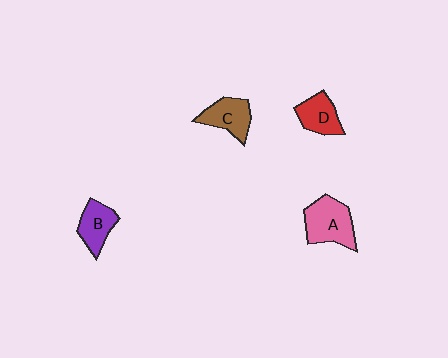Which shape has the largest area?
Shape A (pink).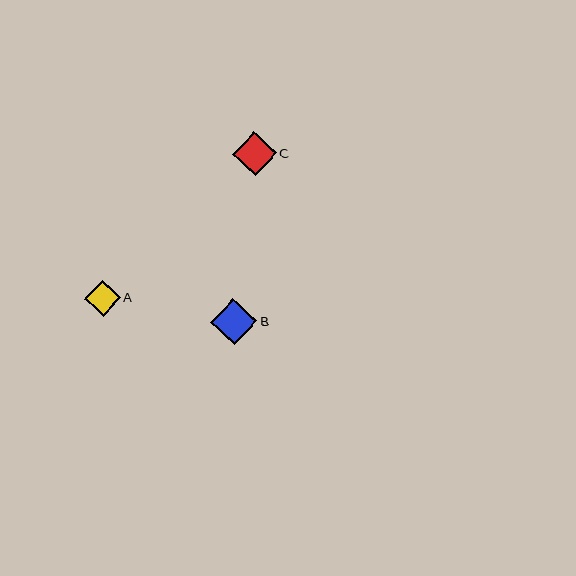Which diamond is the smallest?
Diamond A is the smallest with a size of approximately 36 pixels.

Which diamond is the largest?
Diamond B is the largest with a size of approximately 46 pixels.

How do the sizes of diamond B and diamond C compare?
Diamond B and diamond C are approximately the same size.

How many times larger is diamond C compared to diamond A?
Diamond C is approximately 1.2 times the size of diamond A.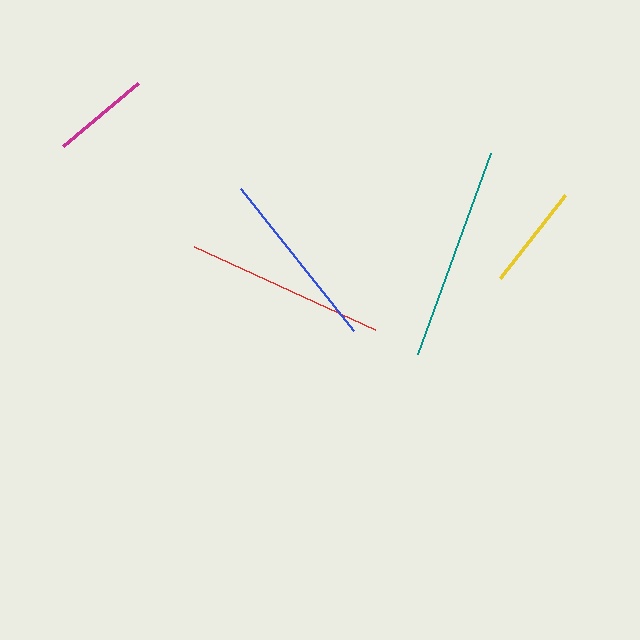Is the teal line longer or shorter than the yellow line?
The teal line is longer than the yellow line.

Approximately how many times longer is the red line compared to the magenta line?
The red line is approximately 2.0 times the length of the magenta line.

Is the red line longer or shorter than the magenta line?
The red line is longer than the magenta line.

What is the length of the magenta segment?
The magenta segment is approximately 98 pixels long.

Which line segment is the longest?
The teal line is the longest at approximately 213 pixels.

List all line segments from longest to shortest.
From longest to shortest: teal, red, blue, yellow, magenta.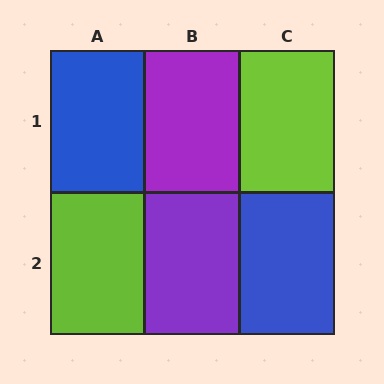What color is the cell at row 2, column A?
Lime.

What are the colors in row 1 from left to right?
Blue, purple, lime.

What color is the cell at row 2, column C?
Blue.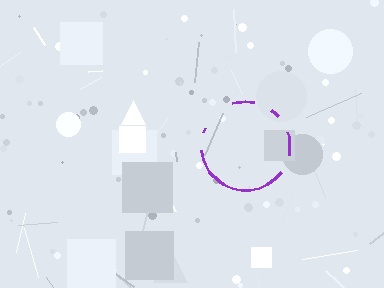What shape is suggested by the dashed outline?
The dashed outline suggests a circle.